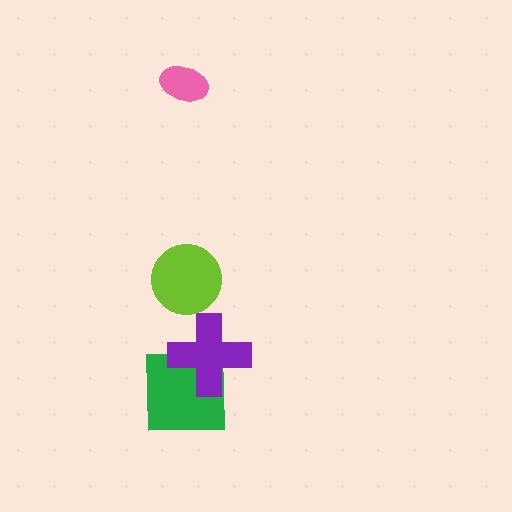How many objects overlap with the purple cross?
1 object overlaps with the purple cross.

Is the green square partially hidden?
Yes, it is partially covered by another shape.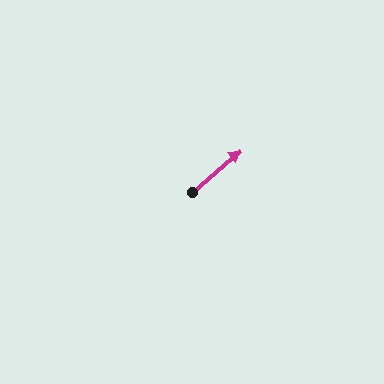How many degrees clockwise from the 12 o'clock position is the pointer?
Approximately 49 degrees.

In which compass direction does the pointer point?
Northeast.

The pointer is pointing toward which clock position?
Roughly 2 o'clock.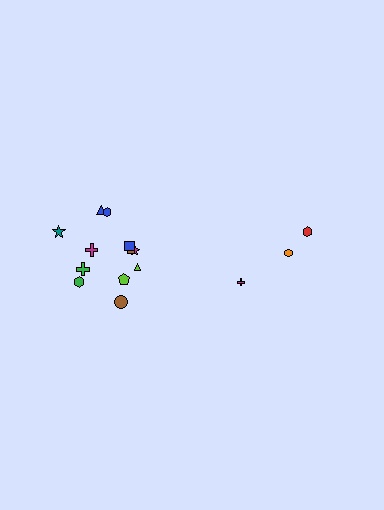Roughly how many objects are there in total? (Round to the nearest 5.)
Roughly 15 objects in total.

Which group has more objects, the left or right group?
The left group.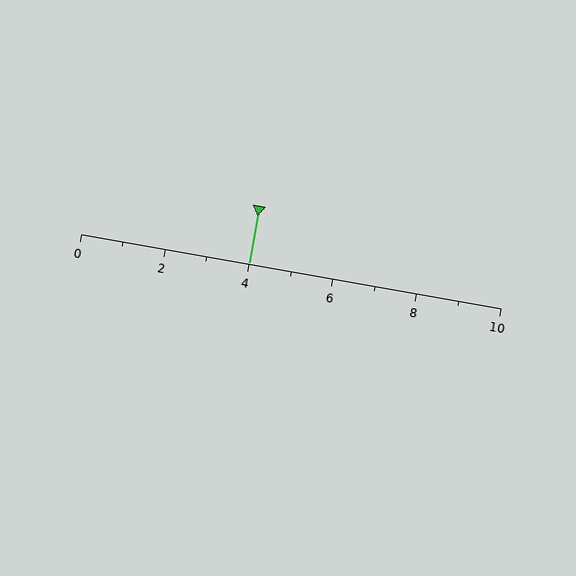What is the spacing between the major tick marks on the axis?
The major ticks are spaced 2 apart.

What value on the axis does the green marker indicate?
The marker indicates approximately 4.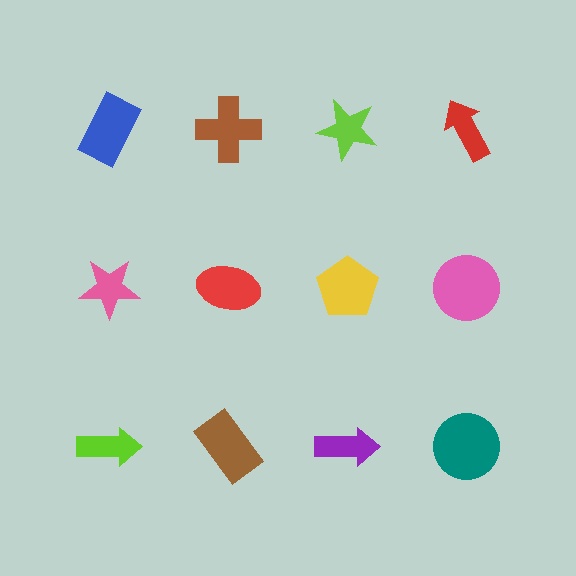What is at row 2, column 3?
A yellow pentagon.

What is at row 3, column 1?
A lime arrow.